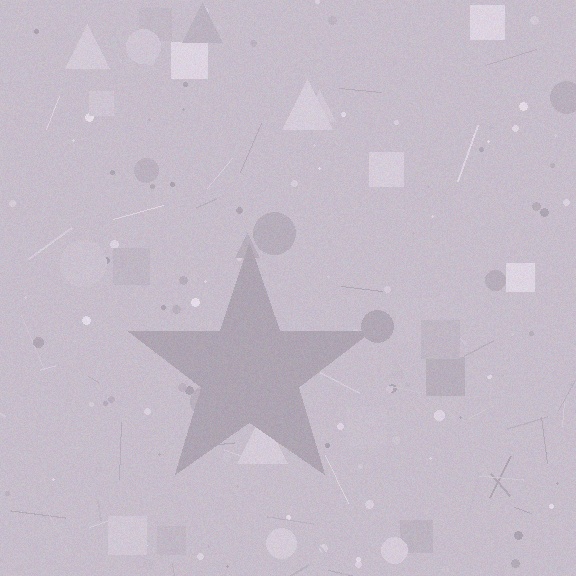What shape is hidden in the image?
A star is hidden in the image.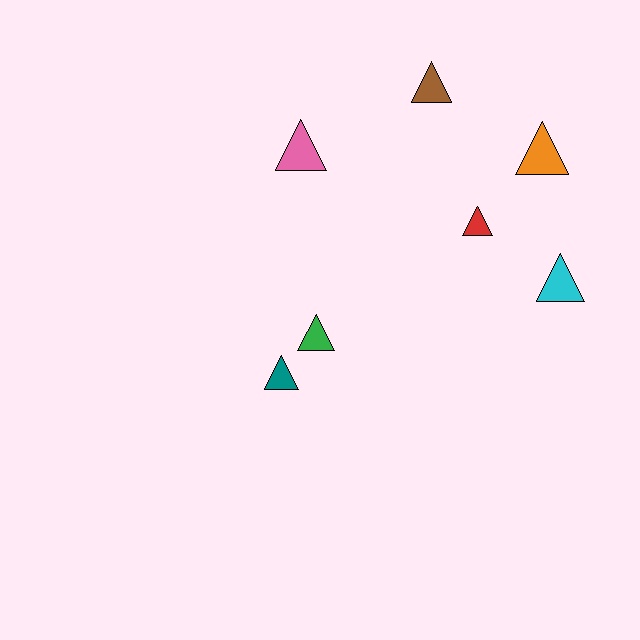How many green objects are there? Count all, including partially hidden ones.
There is 1 green object.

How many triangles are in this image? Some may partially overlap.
There are 7 triangles.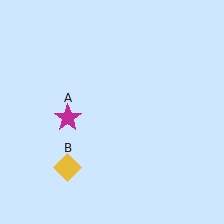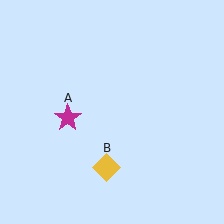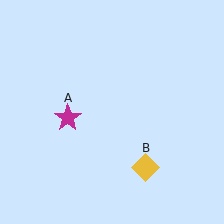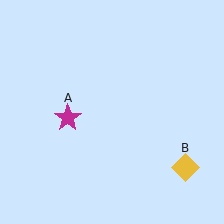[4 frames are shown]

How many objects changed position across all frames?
1 object changed position: yellow diamond (object B).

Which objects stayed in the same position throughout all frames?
Magenta star (object A) remained stationary.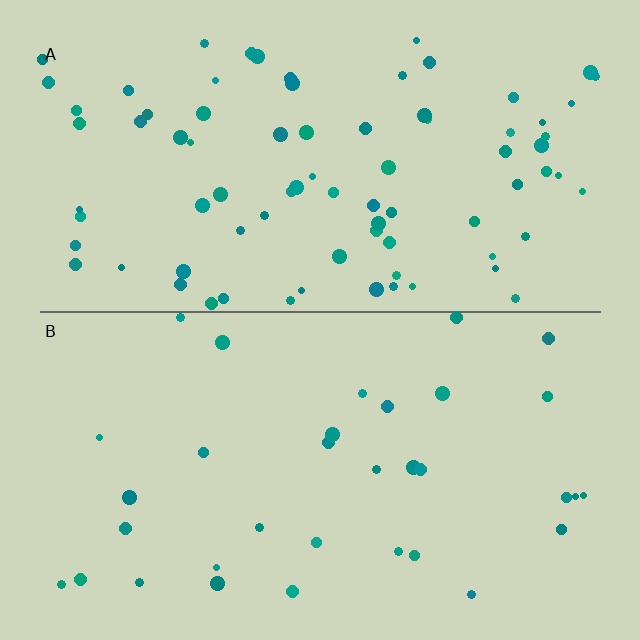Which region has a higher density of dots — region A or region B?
A (the top).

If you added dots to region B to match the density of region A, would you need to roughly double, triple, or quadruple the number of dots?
Approximately double.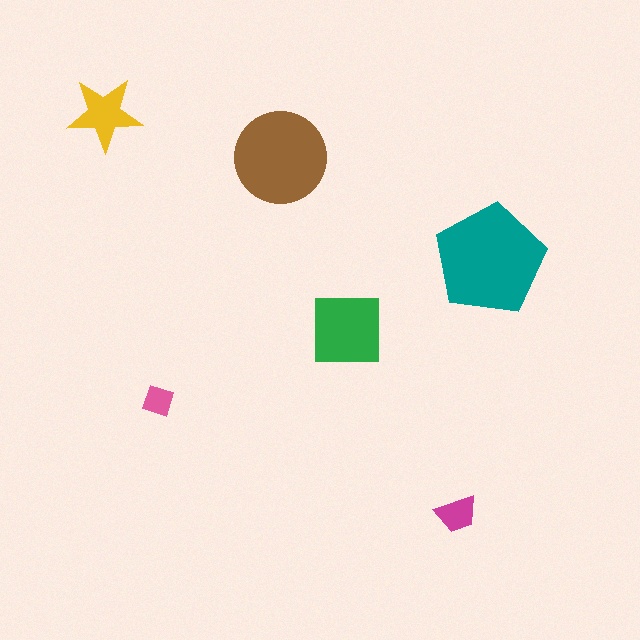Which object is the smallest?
The pink diamond.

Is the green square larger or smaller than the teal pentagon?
Smaller.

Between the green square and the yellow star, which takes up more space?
The green square.